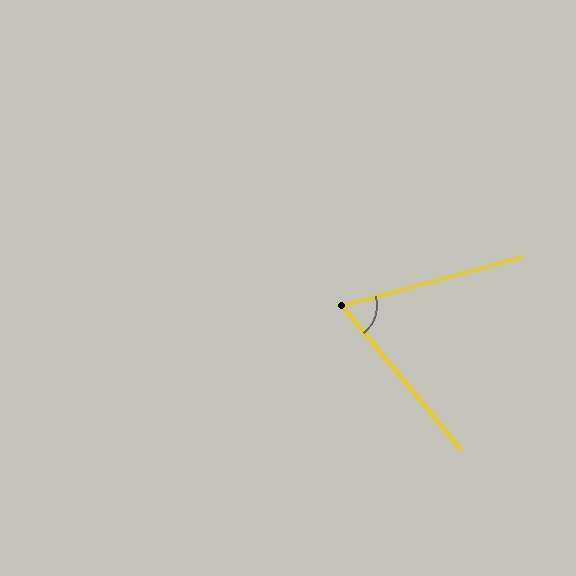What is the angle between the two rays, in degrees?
Approximately 65 degrees.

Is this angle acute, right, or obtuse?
It is acute.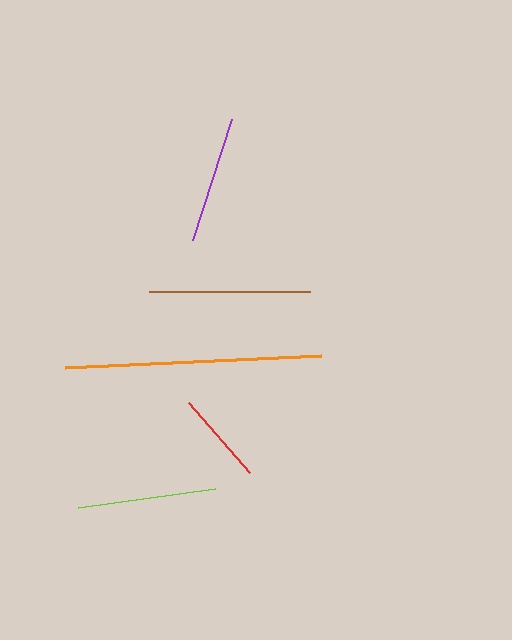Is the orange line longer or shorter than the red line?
The orange line is longer than the red line.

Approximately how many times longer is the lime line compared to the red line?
The lime line is approximately 1.5 times the length of the red line.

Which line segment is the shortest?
The red line is the shortest at approximately 93 pixels.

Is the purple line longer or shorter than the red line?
The purple line is longer than the red line.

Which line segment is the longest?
The orange line is the longest at approximately 257 pixels.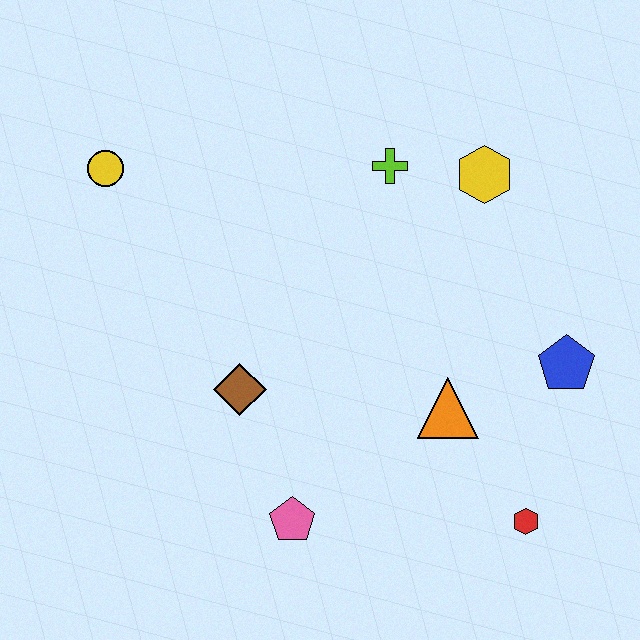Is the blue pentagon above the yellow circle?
No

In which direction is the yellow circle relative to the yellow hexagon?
The yellow circle is to the left of the yellow hexagon.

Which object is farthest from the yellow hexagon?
The pink pentagon is farthest from the yellow hexagon.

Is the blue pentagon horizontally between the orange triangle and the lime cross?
No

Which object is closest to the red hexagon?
The orange triangle is closest to the red hexagon.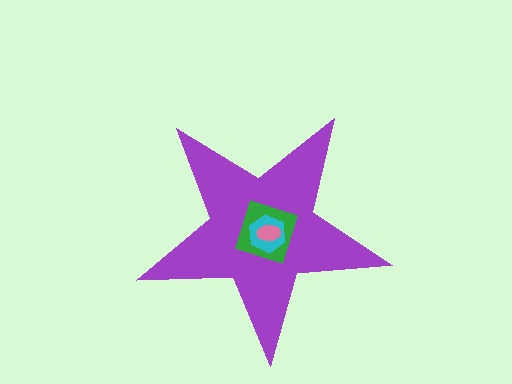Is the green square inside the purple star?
Yes.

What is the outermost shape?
The purple star.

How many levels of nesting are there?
4.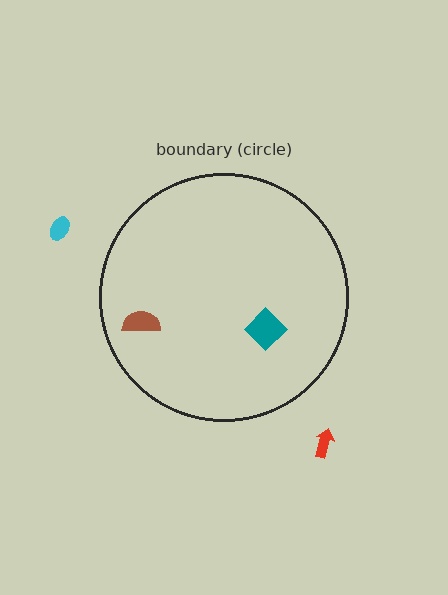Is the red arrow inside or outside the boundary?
Outside.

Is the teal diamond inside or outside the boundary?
Inside.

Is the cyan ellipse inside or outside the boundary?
Outside.